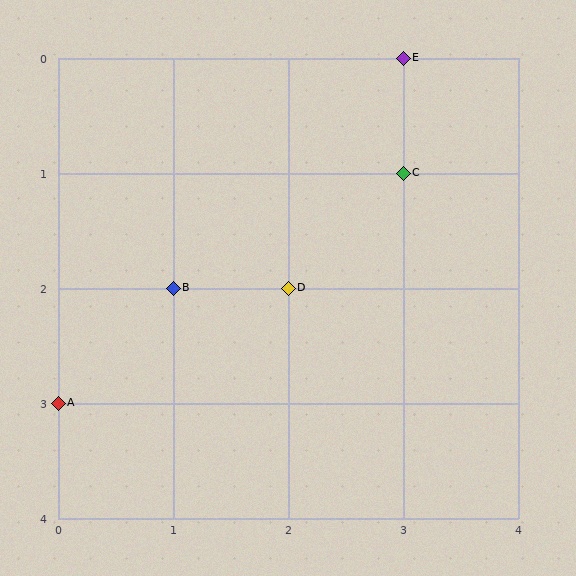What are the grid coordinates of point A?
Point A is at grid coordinates (0, 3).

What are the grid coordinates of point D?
Point D is at grid coordinates (2, 2).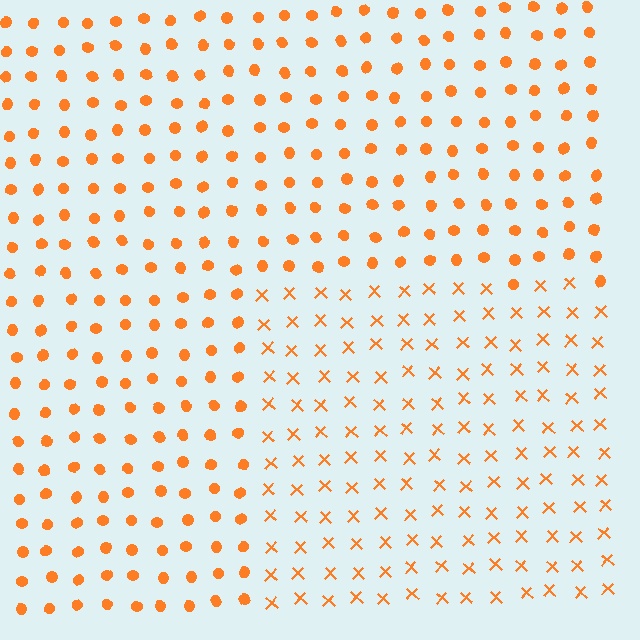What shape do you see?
I see a rectangle.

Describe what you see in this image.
The image is filled with small orange elements arranged in a uniform grid. A rectangle-shaped region contains X marks, while the surrounding area contains circles. The boundary is defined purely by the change in element shape.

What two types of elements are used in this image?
The image uses X marks inside the rectangle region and circles outside it.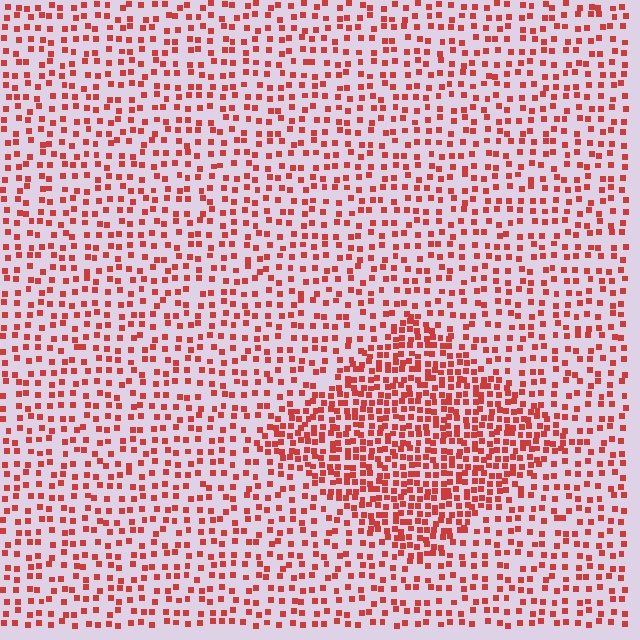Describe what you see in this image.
The image contains small red elements arranged at two different densities. A diamond-shaped region is visible where the elements are more densely packed than the surrounding area.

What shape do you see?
I see a diamond.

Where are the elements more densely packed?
The elements are more densely packed inside the diamond boundary.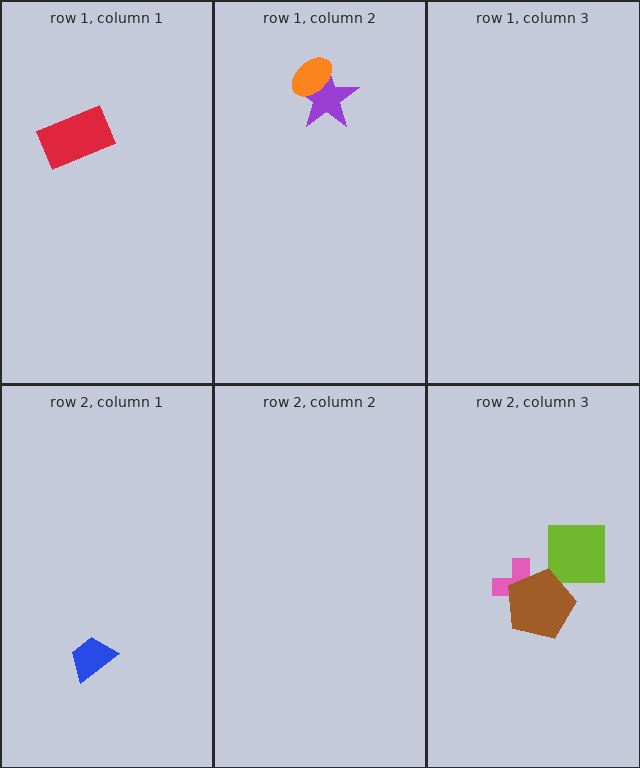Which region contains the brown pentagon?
The row 2, column 3 region.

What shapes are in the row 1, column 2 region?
The purple star, the orange ellipse.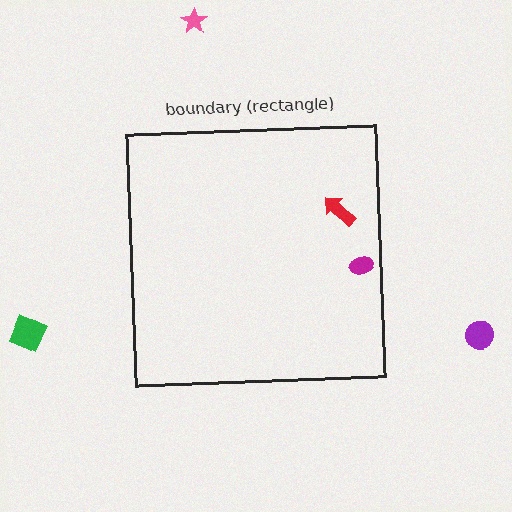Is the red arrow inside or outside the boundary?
Inside.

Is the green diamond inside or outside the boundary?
Outside.